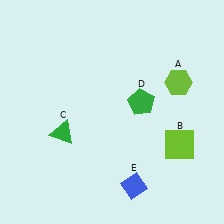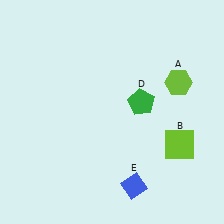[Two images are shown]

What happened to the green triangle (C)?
The green triangle (C) was removed in Image 2. It was in the bottom-left area of Image 1.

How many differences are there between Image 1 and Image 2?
There is 1 difference between the two images.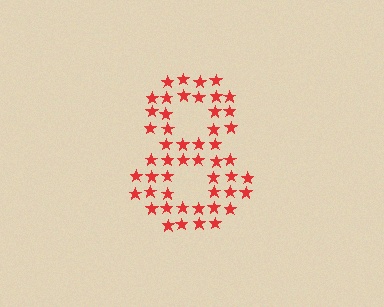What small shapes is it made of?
It is made of small stars.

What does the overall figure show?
The overall figure shows the digit 8.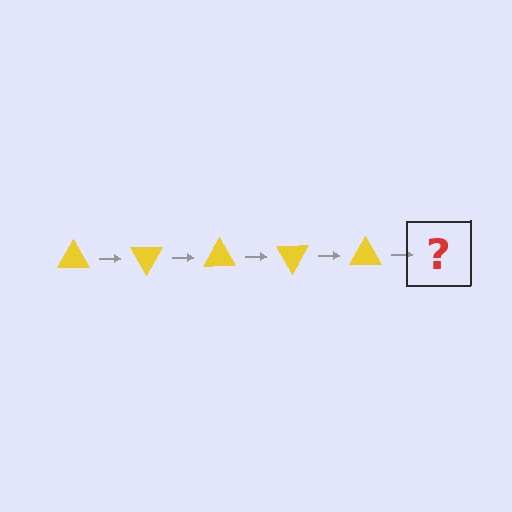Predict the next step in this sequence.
The next step is a yellow triangle rotated 300 degrees.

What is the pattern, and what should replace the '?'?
The pattern is that the triangle rotates 60 degrees each step. The '?' should be a yellow triangle rotated 300 degrees.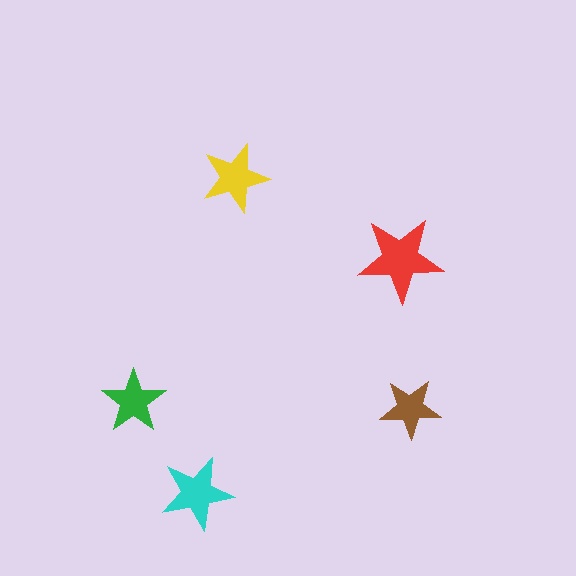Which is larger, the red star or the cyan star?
The red one.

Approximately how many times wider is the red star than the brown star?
About 1.5 times wider.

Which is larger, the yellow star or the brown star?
The yellow one.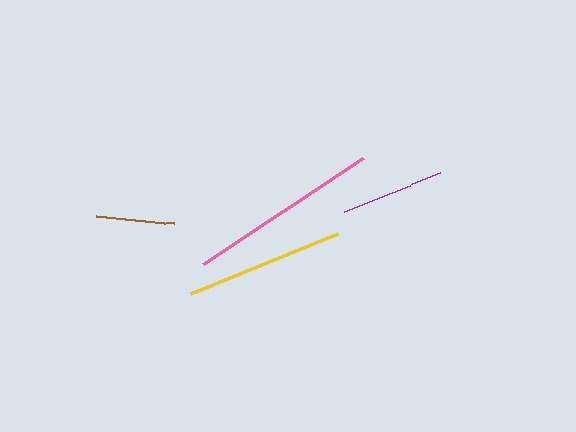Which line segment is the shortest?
The brown line is the shortest at approximately 79 pixels.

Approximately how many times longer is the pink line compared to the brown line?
The pink line is approximately 2.4 times the length of the brown line.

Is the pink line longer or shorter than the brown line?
The pink line is longer than the brown line.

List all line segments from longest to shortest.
From longest to shortest: pink, yellow, purple, brown.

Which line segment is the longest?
The pink line is the longest at approximately 191 pixels.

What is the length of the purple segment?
The purple segment is approximately 103 pixels long.